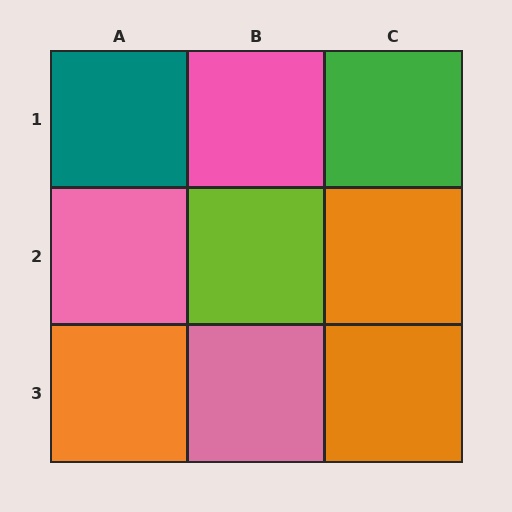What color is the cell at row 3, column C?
Orange.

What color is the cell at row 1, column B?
Pink.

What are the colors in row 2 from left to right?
Pink, lime, orange.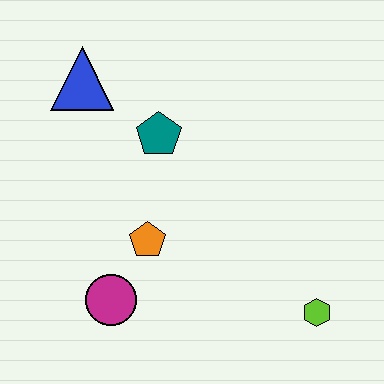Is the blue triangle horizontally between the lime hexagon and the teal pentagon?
No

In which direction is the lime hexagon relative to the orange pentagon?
The lime hexagon is to the right of the orange pentagon.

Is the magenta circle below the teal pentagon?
Yes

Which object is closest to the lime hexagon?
The orange pentagon is closest to the lime hexagon.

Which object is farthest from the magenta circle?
The blue triangle is farthest from the magenta circle.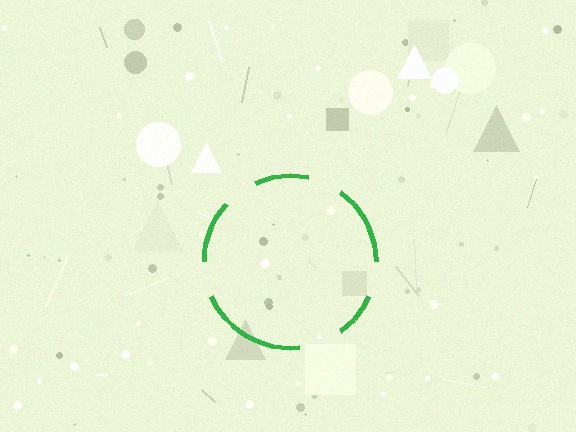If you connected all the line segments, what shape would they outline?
They would outline a circle.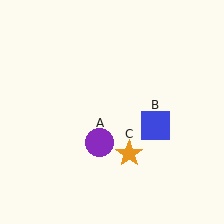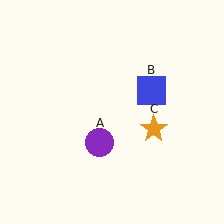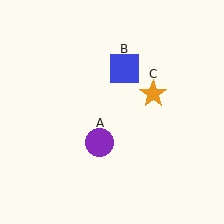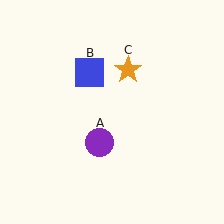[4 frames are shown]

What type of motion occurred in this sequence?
The blue square (object B), orange star (object C) rotated counterclockwise around the center of the scene.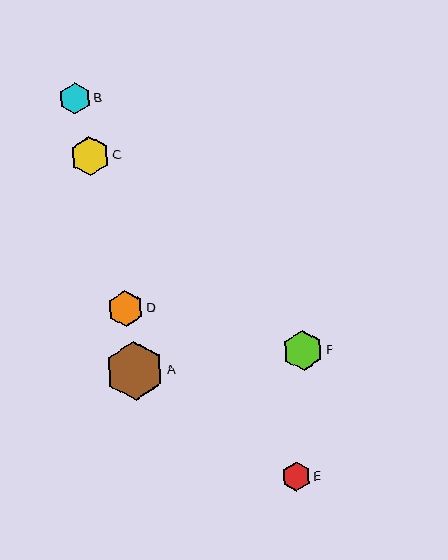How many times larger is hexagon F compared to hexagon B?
Hexagon F is approximately 1.3 times the size of hexagon B.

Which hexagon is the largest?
Hexagon A is the largest with a size of approximately 59 pixels.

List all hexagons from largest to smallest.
From largest to smallest: A, F, C, D, B, E.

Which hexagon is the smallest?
Hexagon E is the smallest with a size of approximately 29 pixels.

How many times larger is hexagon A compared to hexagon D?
Hexagon A is approximately 1.6 times the size of hexagon D.